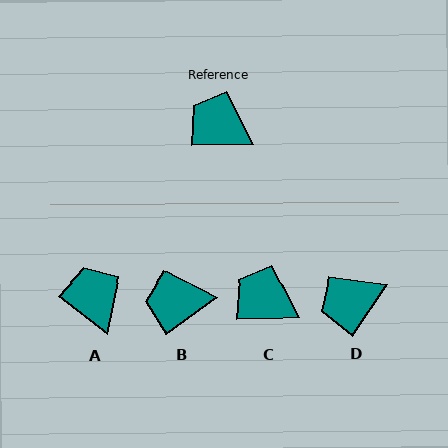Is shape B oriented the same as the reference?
No, it is off by about 35 degrees.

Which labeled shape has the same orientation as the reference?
C.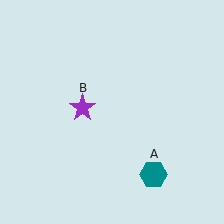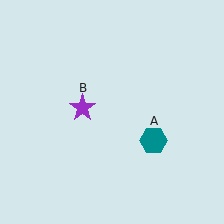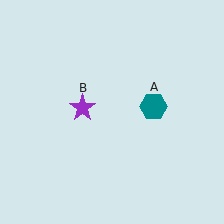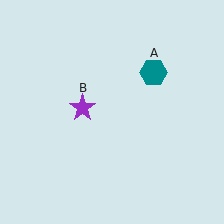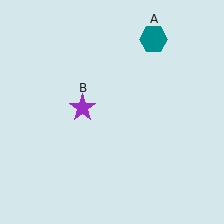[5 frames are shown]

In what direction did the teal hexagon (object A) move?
The teal hexagon (object A) moved up.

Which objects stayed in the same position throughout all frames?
Purple star (object B) remained stationary.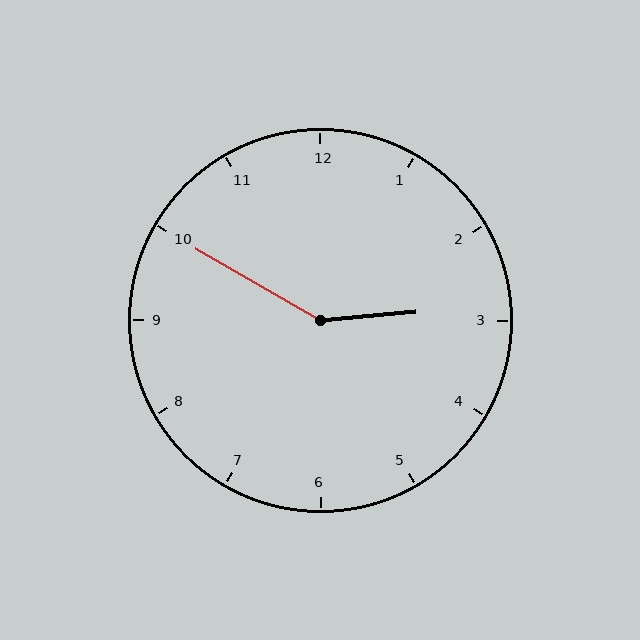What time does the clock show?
2:50.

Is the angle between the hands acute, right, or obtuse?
It is obtuse.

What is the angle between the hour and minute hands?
Approximately 145 degrees.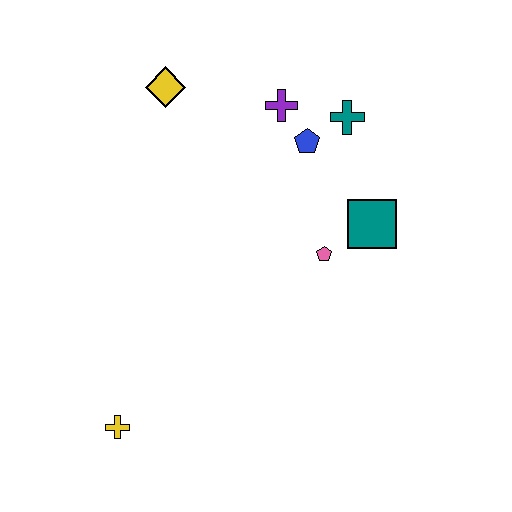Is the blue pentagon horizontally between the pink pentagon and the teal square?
No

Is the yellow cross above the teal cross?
No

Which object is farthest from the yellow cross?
The teal cross is farthest from the yellow cross.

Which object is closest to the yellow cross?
The pink pentagon is closest to the yellow cross.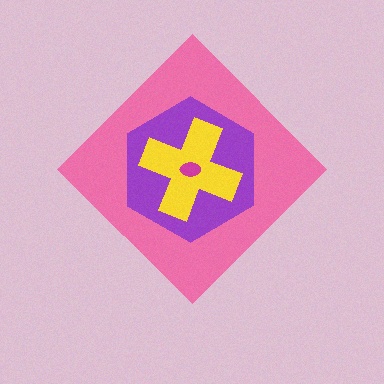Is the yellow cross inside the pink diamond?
Yes.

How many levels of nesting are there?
4.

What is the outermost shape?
The pink diamond.